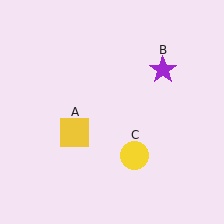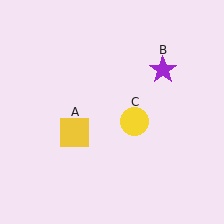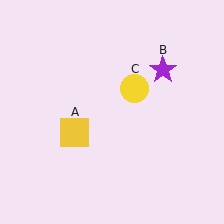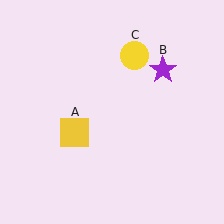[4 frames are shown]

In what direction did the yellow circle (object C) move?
The yellow circle (object C) moved up.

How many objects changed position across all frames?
1 object changed position: yellow circle (object C).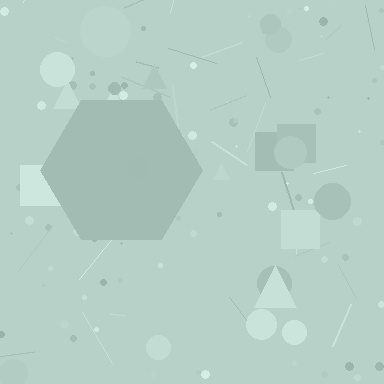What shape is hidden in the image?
A hexagon is hidden in the image.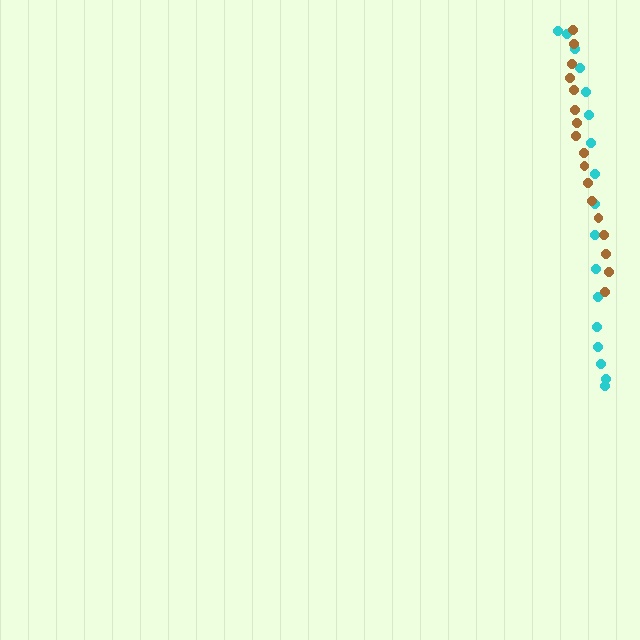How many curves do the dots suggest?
There are 2 distinct paths.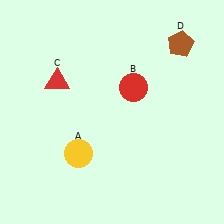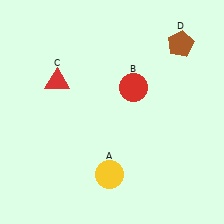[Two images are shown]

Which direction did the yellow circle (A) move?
The yellow circle (A) moved right.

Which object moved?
The yellow circle (A) moved right.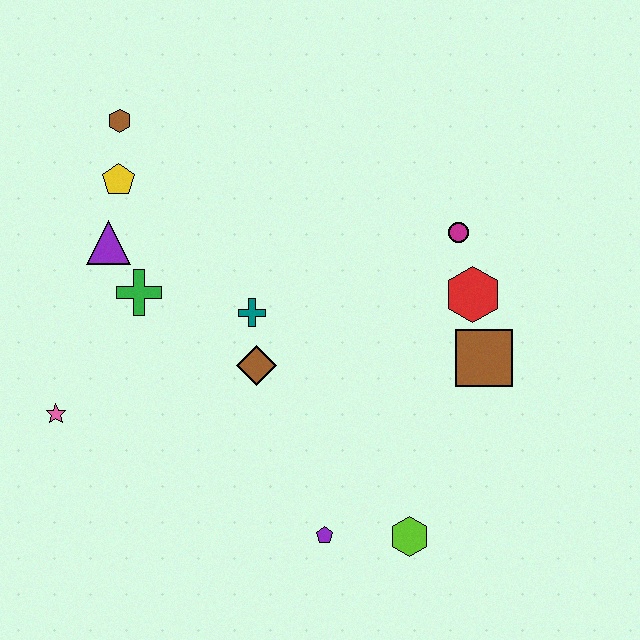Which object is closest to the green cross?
The purple triangle is closest to the green cross.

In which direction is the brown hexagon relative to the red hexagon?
The brown hexagon is to the left of the red hexagon.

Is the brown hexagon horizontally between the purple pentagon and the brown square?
No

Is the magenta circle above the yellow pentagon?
No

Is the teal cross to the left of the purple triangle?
No